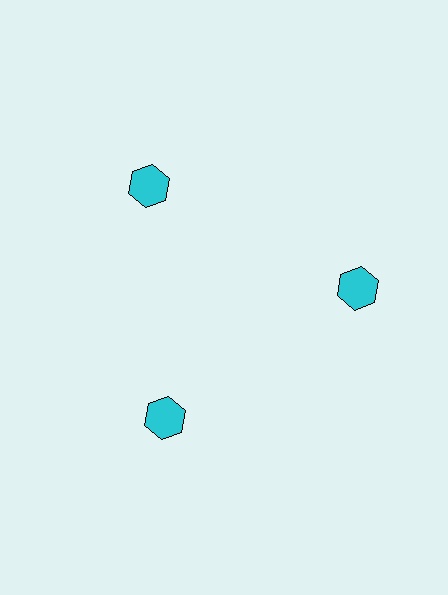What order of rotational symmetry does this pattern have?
This pattern has 3-fold rotational symmetry.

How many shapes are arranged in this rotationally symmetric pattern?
There are 3 shapes, arranged in 3 groups of 1.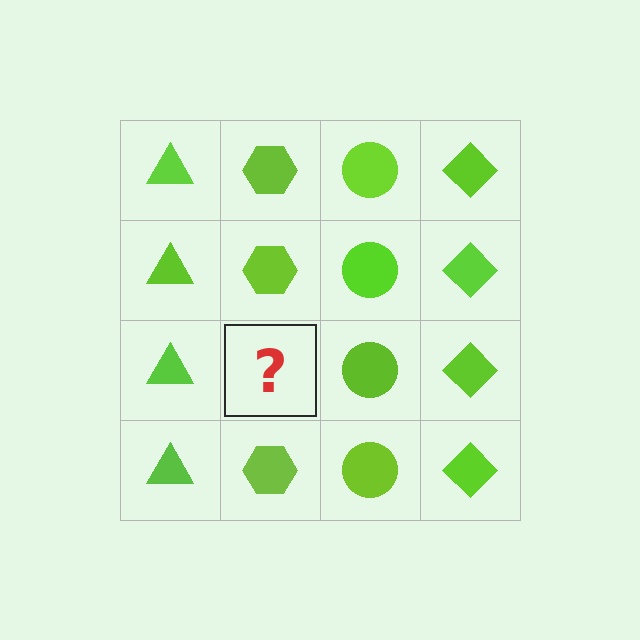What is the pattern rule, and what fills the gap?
The rule is that each column has a consistent shape. The gap should be filled with a lime hexagon.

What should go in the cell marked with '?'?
The missing cell should contain a lime hexagon.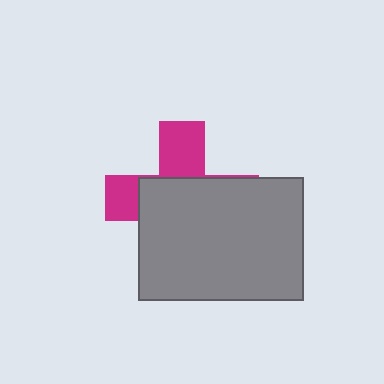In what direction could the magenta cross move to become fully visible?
The magenta cross could move up. That would shift it out from behind the gray rectangle entirely.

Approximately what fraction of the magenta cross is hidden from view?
Roughly 65% of the magenta cross is hidden behind the gray rectangle.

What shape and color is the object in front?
The object in front is a gray rectangle.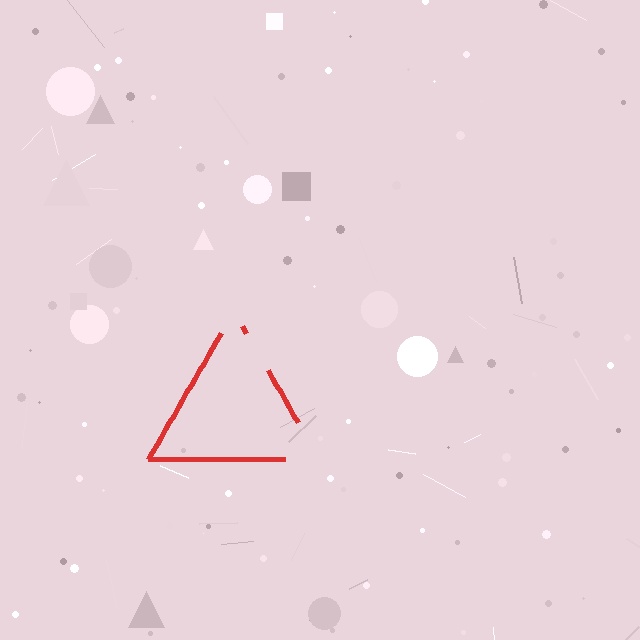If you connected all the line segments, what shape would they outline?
They would outline a triangle.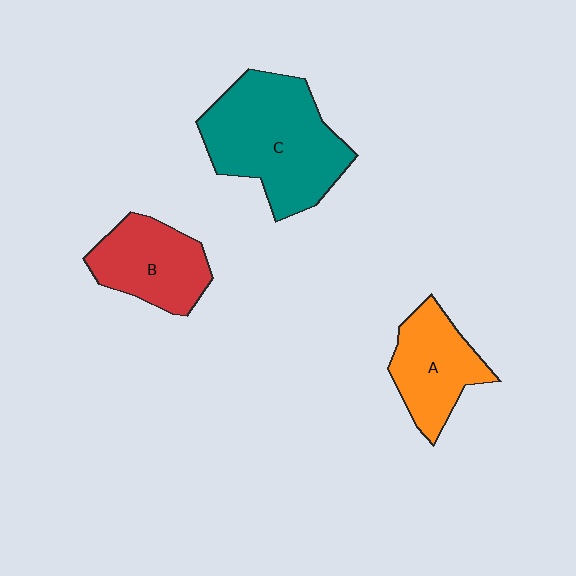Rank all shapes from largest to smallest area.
From largest to smallest: C (teal), B (red), A (orange).